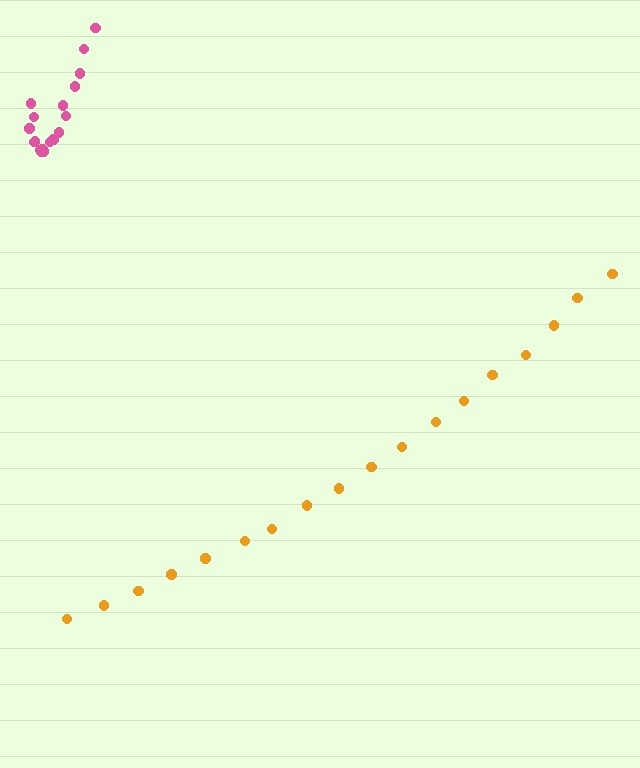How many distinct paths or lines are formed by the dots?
There are 2 distinct paths.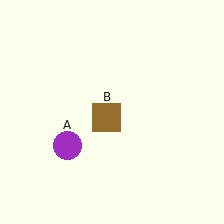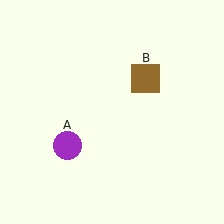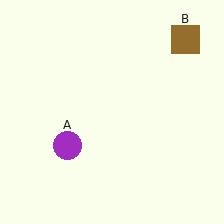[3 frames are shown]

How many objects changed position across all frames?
1 object changed position: brown square (object B).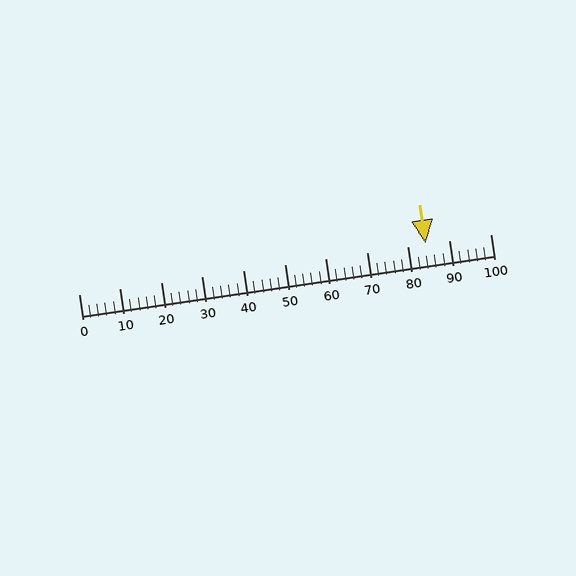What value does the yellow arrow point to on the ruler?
The yellow arrow points to approximately 84.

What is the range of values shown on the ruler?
The ruler shows values from 0 to 100.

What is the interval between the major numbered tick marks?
The major tick marks are spaced 10 units apart.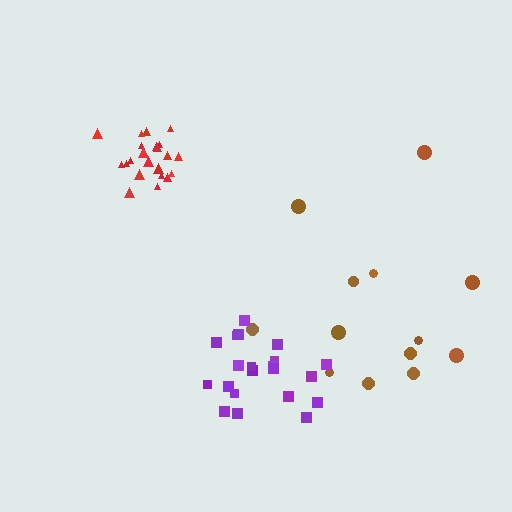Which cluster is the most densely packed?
Red.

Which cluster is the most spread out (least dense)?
Brown.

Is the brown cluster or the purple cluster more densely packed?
Purple.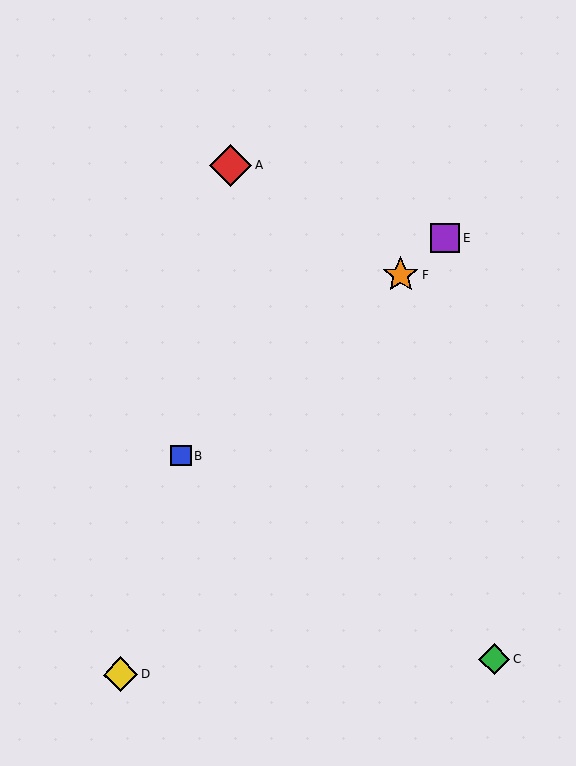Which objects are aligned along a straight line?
Objects B, E, F are aligned along a straight line.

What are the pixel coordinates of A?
Object A is at (231, 166).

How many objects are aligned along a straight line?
3 objects (B, E, F) are aligned along a straight line.